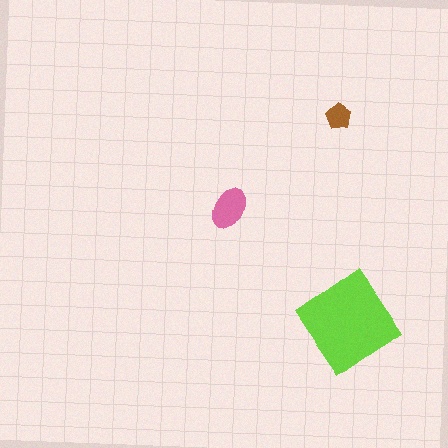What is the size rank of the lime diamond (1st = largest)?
1st.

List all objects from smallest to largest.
The brown pentagon, the pink ellipse, the lime diamond.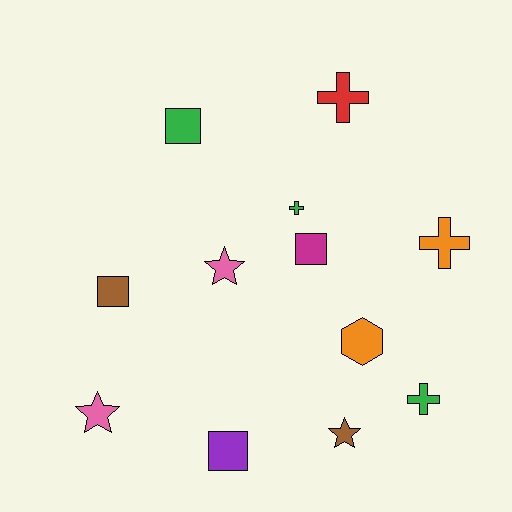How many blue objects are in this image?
There are no blue objects.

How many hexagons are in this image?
There is 1 hexagon.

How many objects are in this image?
There are 12 objects.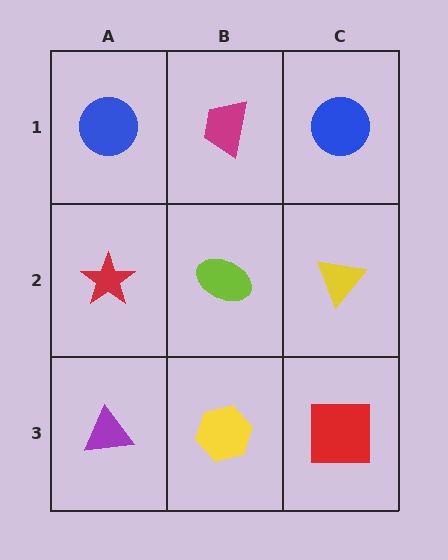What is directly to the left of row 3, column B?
A purple triangle.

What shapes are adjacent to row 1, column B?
A lime ellipse (row 2, column B), a blue circle (row 1, column A), a blue circle (row 1, column C).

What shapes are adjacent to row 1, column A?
A red star (row 2, column A), a magenta trapezoid (row 1, column B).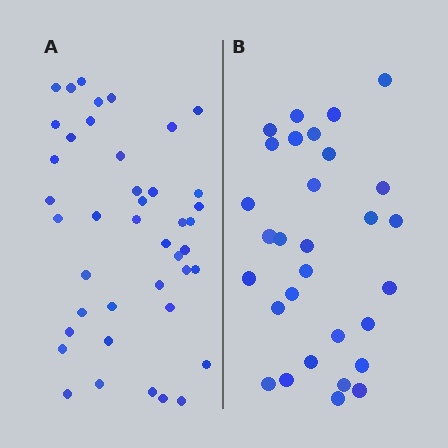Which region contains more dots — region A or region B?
Region A (the left region) has more dots.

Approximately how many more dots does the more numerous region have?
Region A has roughly 12 or so more dots than region B.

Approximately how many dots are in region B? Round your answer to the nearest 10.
About 30 dots.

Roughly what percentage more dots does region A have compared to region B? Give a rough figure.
About 40% more.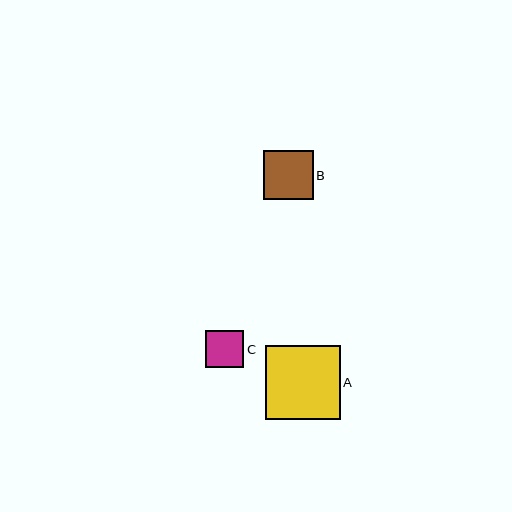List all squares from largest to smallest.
From largest to smallest: A, B, C.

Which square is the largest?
Square A is the largest with a size of approximately 74 pixels.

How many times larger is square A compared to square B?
Square A is approximately 1.5 times the size of square B.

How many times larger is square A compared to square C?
Square A is approximately 2.0 times the size of square C.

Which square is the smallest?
Square C is the smallest with a size of approximately 38 pixels.